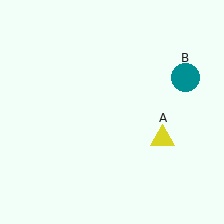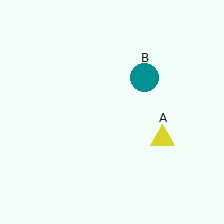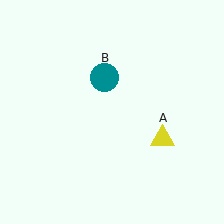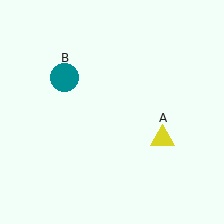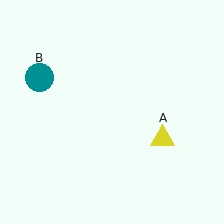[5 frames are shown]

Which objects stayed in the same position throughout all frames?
Yellow triangle (object A) remained stationary.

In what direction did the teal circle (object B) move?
The teal circle (object B) moved left.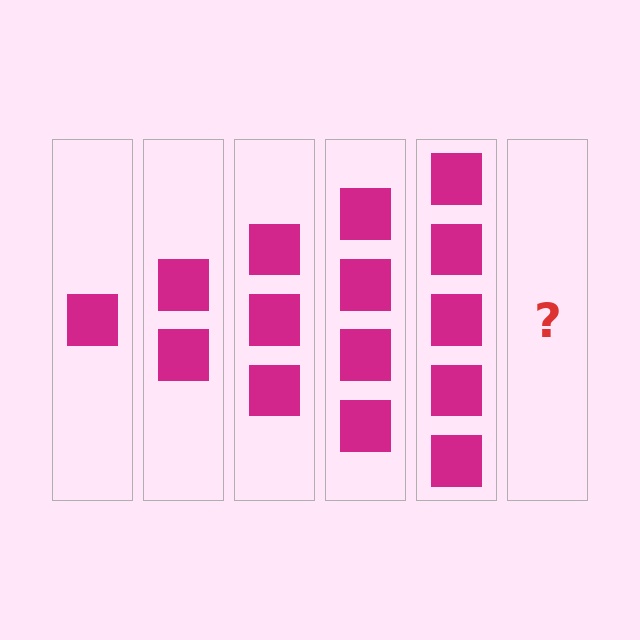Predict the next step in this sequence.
The next step is 6 squares.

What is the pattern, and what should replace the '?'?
The pattern is that each step adds one more square. The '?' should be 6 squares.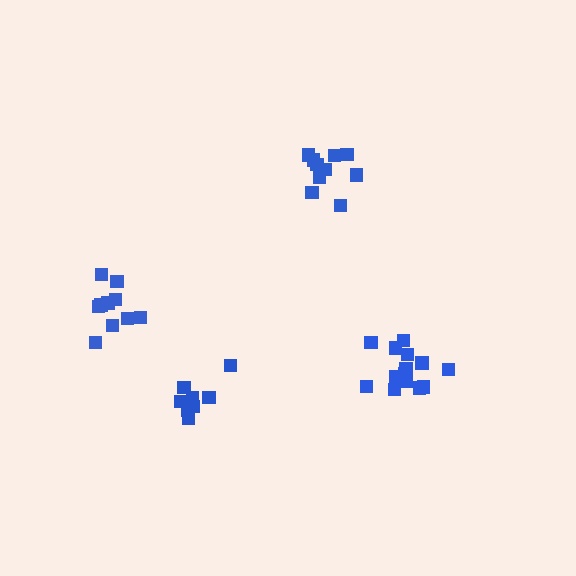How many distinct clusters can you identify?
There are 4 distinct clusters.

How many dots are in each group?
Group 1: 15 dots, Group 2: 10 dots, Group 3: 11 dots, Group 4: 10 dots (46 total).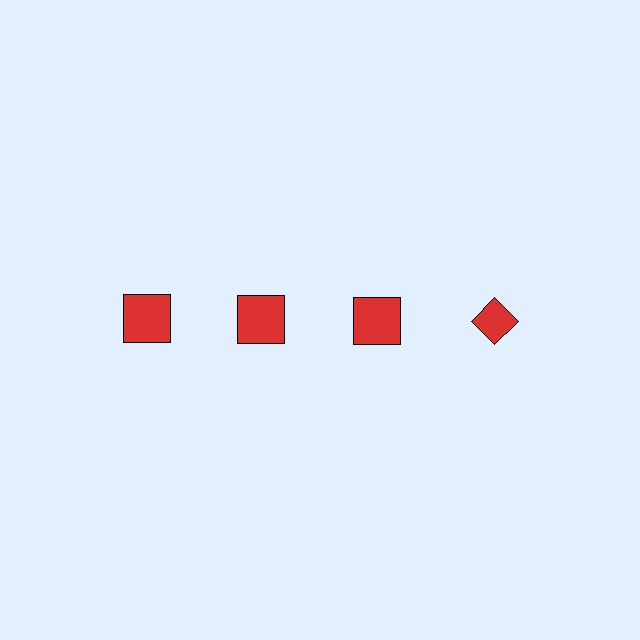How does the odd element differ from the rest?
It has a different shape: diamond instead of square.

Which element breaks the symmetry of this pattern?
The red diamond in the top row, second from right column breaks the symmetry. All other shapes are red squares.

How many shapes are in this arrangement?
There are 4 shapes arranged in a grid pattern.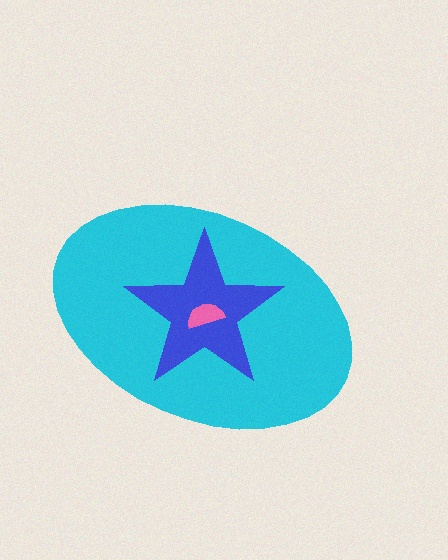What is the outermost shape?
The cyan ellipse.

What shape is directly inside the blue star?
The pink semicircle.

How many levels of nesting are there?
3.